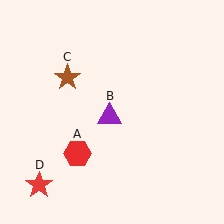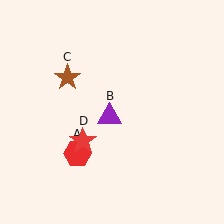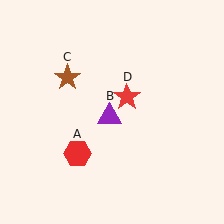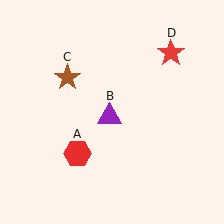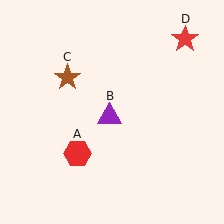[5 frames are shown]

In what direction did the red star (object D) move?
The red star (object D) moved up and to the right.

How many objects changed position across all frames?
1 object changed position: red star (object D).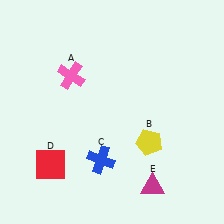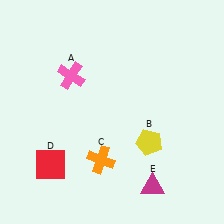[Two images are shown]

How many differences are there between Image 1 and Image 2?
There is 1 difference between the two images.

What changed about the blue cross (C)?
In Image 1, C is blue. In Image 2, it changed to orange.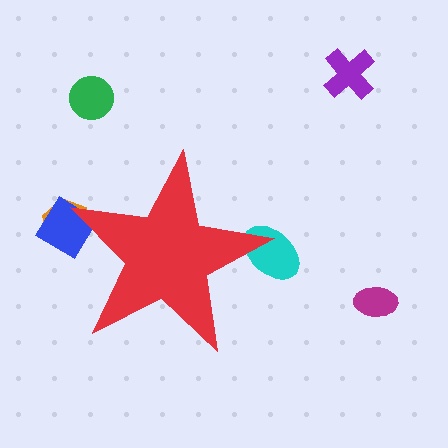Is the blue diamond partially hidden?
Yes, the blue diamond is partially hidden behind the red star.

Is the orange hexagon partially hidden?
Yes, the orange hexagon is partially hidden behind the red star.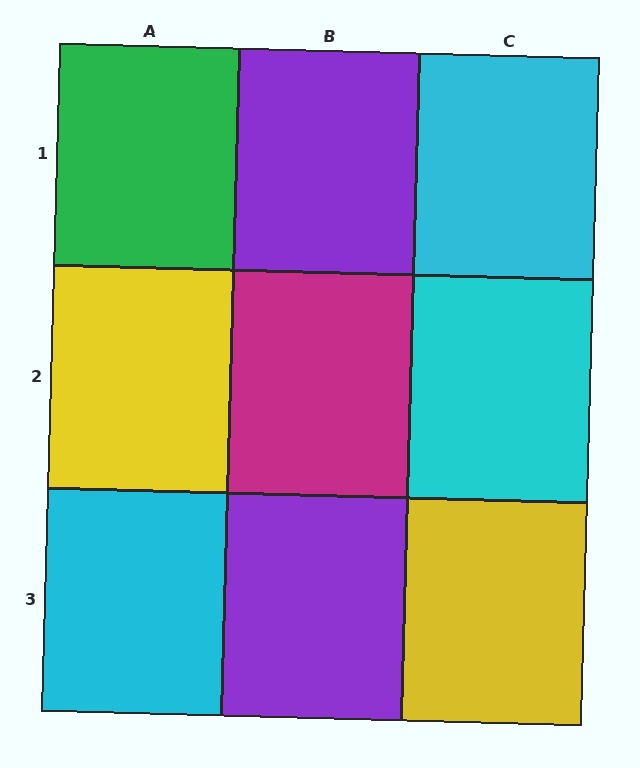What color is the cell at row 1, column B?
Purple.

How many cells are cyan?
3 cells are cyan.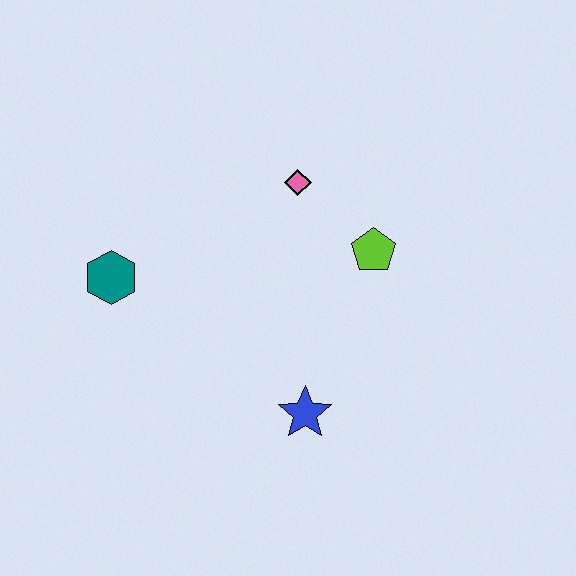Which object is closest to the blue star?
The lime pentagon is closest to the blue star.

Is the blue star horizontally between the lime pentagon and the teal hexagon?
Yes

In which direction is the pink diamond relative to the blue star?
The pink diamond is above the blue star.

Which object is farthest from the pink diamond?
The blue star is farthest from the pink diamond.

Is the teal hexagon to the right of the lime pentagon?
No